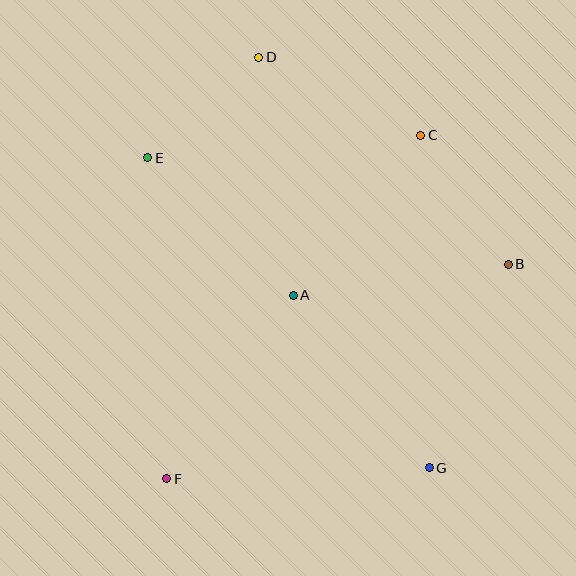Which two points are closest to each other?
Points D and E are closest to each other.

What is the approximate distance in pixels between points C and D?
The distance between C and D is approximately 180 pixels.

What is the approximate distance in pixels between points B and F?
The distance between B and F is approximately 403 pixels.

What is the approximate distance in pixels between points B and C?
The distance between B and C is approximately 156 pixels.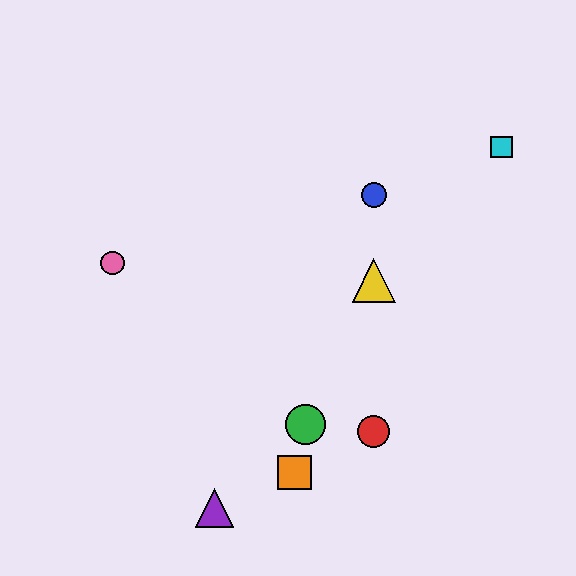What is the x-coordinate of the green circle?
The green circle is at x≈305.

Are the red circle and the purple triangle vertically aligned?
No, the red circle is at x≈374 and the purple triangle is at x≈215.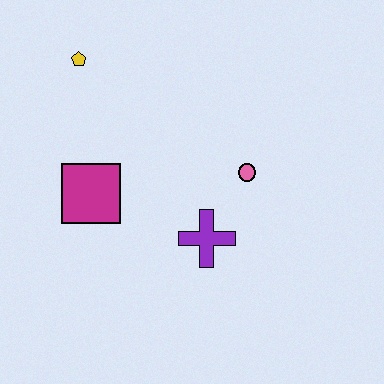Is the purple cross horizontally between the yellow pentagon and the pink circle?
Yes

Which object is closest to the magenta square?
The purple cross is closest to the magenta square.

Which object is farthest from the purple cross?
The yellow pentagon is farthest from the purple cross.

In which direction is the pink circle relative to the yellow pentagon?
The pink circle is to the right of the yellow pentagon.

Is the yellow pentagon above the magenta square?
Yes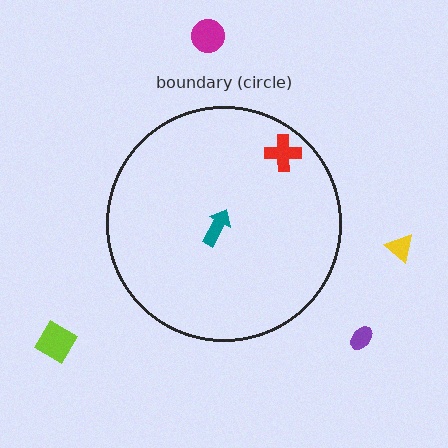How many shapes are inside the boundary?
2 inside, 4 outside.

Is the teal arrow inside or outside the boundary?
Inside.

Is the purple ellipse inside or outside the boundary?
Outside.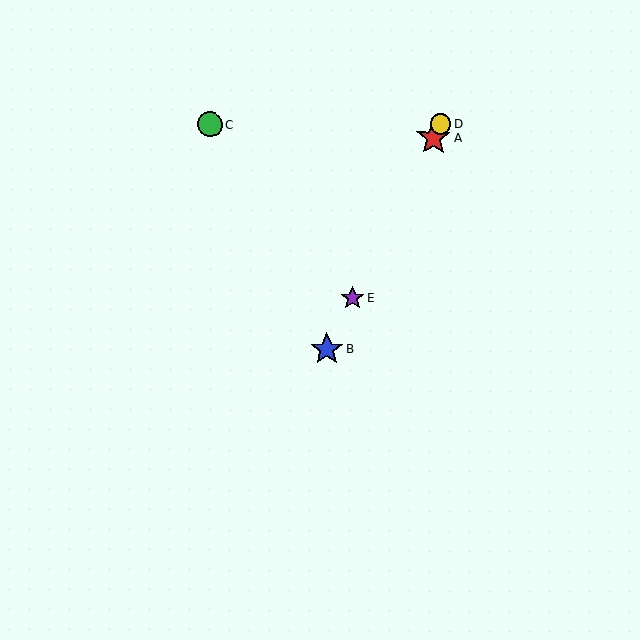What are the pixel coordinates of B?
Object B is at (327, 349).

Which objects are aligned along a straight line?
Objects A, B, D, E are aligned along a straight line.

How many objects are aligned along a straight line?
4 objects (A, B, D, E) are aligned along a straight line.